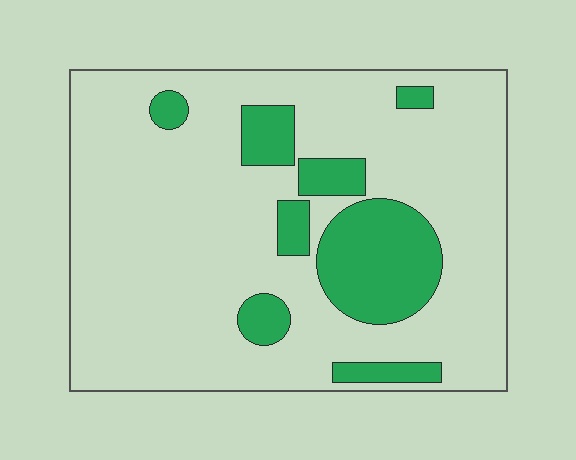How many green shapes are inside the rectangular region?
8.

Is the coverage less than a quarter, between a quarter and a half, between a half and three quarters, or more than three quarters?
Less than a quarter.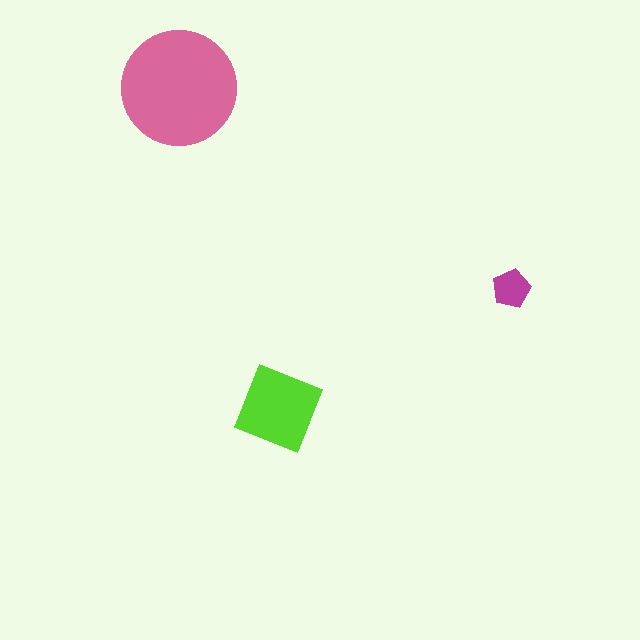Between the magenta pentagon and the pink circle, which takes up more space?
The pink circle.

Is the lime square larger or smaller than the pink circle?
Smaller.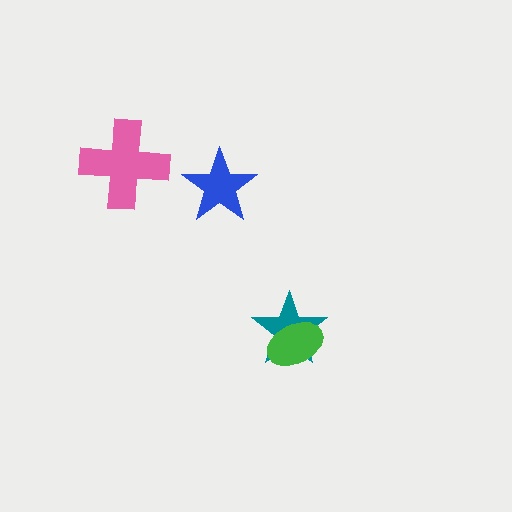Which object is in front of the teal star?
The green ellipse is in front of the teal star.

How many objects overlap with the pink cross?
0 objects overlap with the pink cross.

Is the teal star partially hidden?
Yes, it is partially covered by another shape.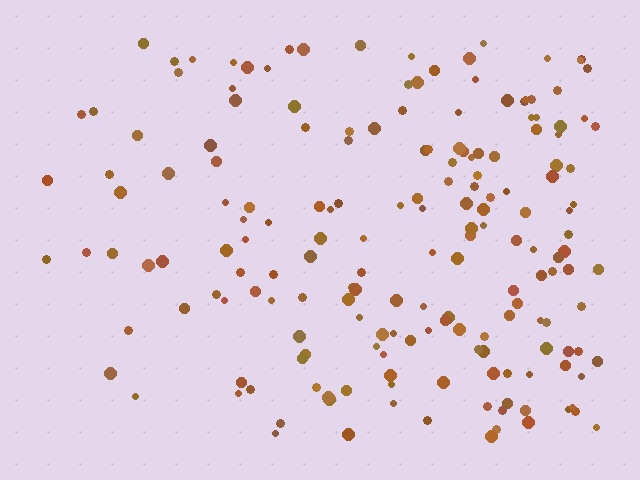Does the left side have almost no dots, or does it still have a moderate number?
Still a moderate number, just noticeably fewer than the right.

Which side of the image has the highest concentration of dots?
The right.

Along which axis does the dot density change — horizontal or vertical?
Horizontal.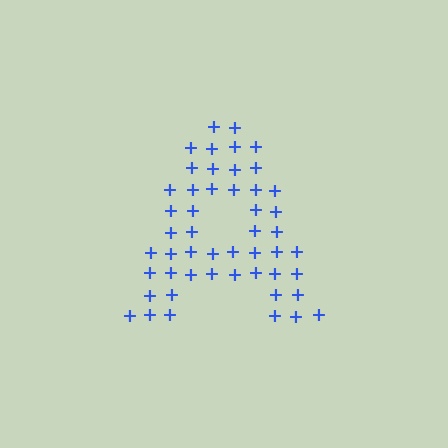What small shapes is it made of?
It is made of small plus signs.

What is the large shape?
The large shape is the letter A.